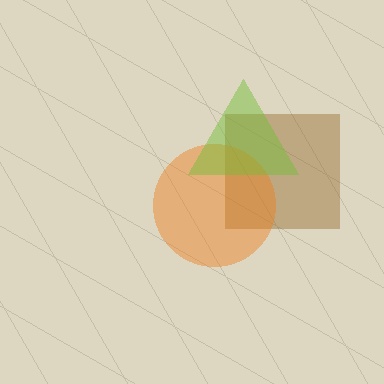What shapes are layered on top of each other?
The layered shapes are: a brown square, an orange circle, a lime triangle.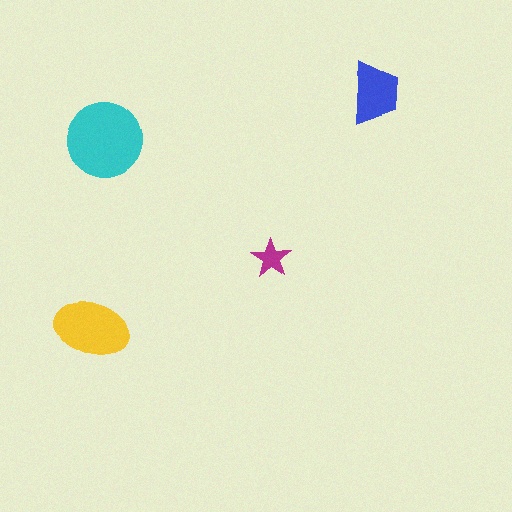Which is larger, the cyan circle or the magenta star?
The cyan circle.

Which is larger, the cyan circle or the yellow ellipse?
The cyan circle.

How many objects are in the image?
There are 4 objects in the image.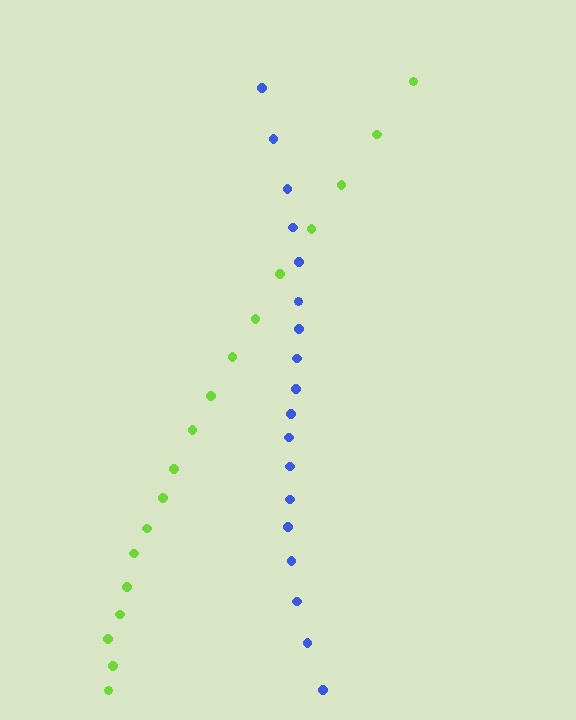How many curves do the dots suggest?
There are 2 distinct paths.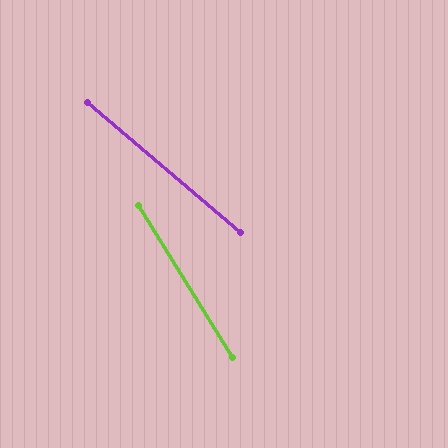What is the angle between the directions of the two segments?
Approximately 18 degrees.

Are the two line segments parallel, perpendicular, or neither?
Neither parallel nor perpendicular — they differ by about 18°.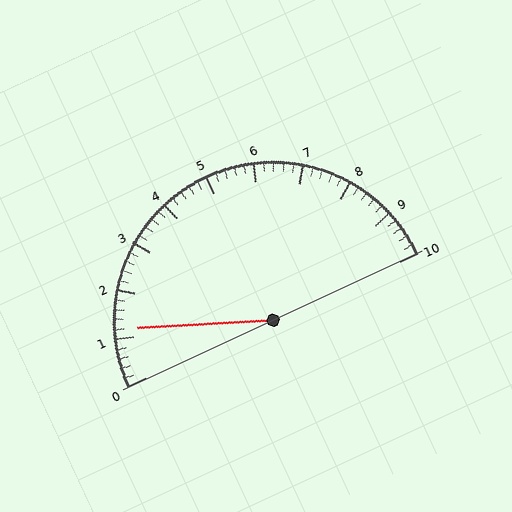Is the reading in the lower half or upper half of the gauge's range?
The reading is in the lower half of the range (0 to 10).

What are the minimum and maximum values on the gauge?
The gauge ranges from 0 to 10.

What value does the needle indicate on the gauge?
The needle indicates approximately 1.2.